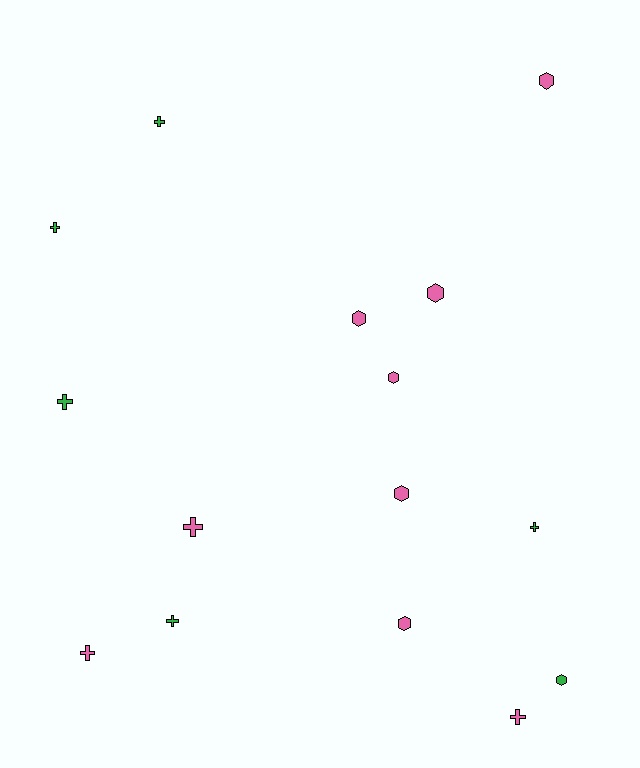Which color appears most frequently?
Pink, with 9 objects.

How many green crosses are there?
There are 5 green crosses.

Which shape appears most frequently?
Cross, with 8 objects.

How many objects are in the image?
There are 15 objects.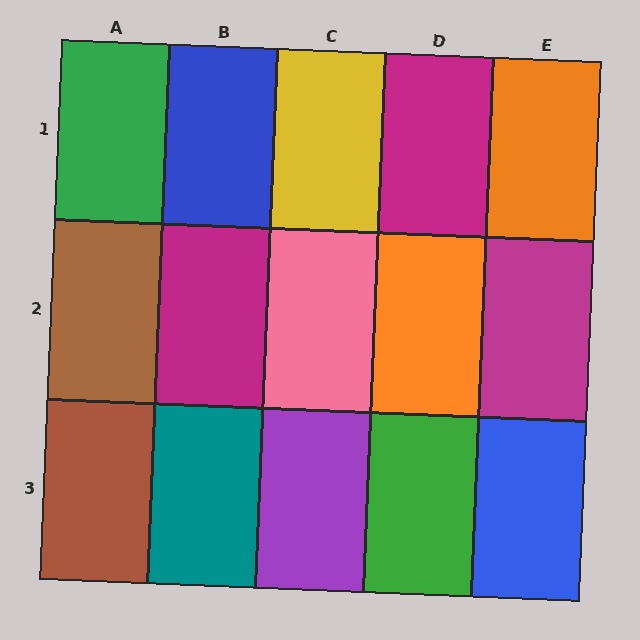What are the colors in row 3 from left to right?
Brown, teal, purple, green, blue.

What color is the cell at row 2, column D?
Orange.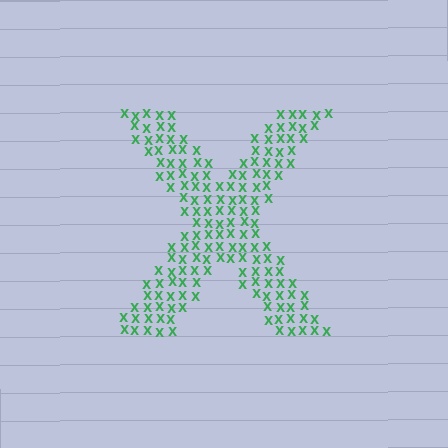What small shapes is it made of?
It is made of small letter X's.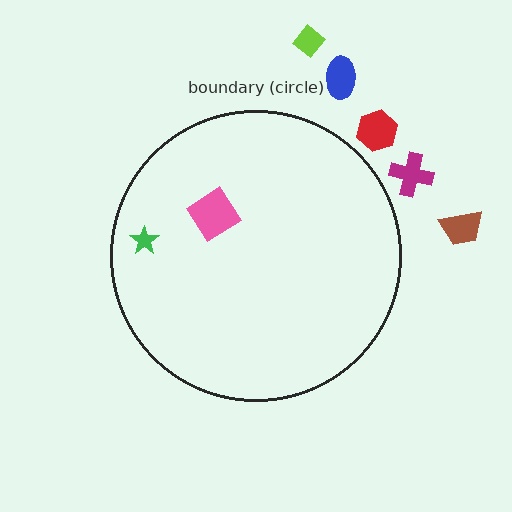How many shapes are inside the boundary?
2 inside, 5 outside.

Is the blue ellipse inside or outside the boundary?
Outside.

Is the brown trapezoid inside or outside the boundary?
Outside.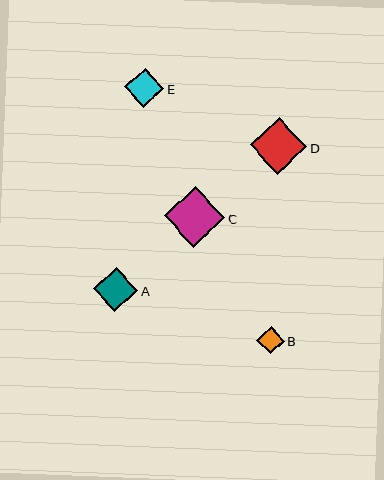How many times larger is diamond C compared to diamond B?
Diamond C is approximately 2.2 times the size of diamond B.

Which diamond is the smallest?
Diamond B is the smallest with a size of approximately 28 pixels.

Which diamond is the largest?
Diamond C is the largest with a size of approximately 61 pixels.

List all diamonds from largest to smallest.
From largest to smallest: C, D, A, E, B.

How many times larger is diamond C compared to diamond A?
Diamond C is approximately 1.4 times the size of diamond A.